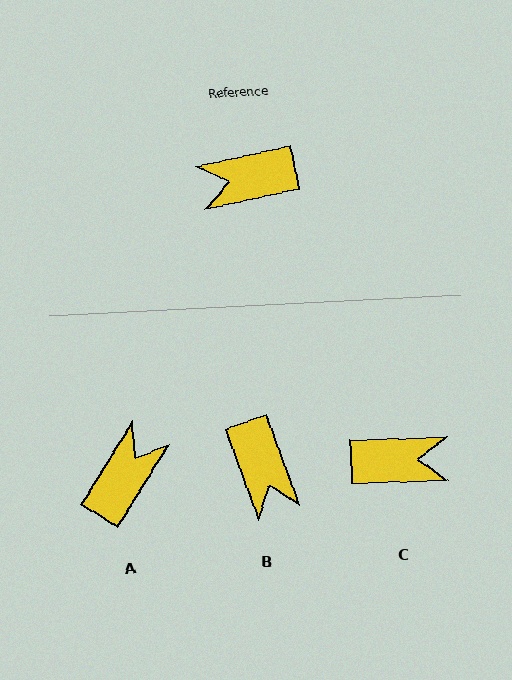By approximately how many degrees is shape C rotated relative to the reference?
Approximately 170 degrees counter-clockwise.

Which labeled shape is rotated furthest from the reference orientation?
C, about 170 degrees away.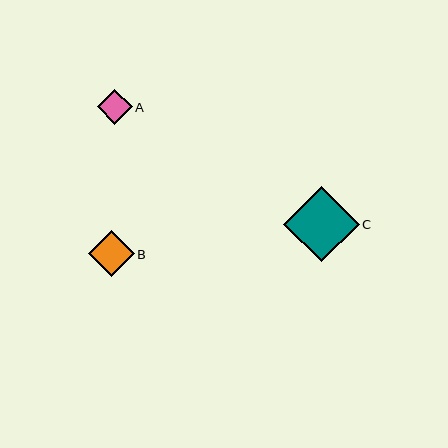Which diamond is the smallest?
Diamond A is the smallest with a size of approximately 35 pixels.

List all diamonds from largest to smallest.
From largest to smallest: C, B, A.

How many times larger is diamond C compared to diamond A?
Diamond C is approximately 2.2 times the size of diamond A.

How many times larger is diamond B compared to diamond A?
Diamond B is approximately 1.3 times the size of diamond A.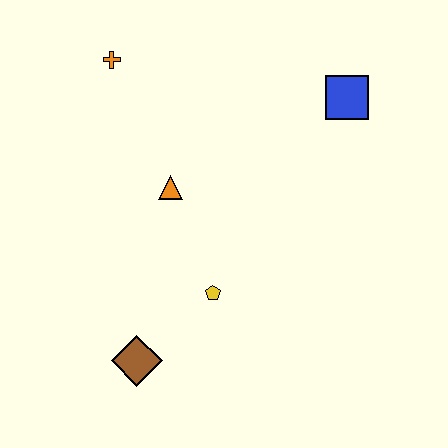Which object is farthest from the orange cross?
The brown diamond is farthest from the orange cross.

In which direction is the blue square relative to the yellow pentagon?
The blue square is above the yellow pentagon.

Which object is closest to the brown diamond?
The yellow pentagon is closest to the brown diamond.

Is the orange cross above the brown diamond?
Yes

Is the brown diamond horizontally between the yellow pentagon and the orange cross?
Yes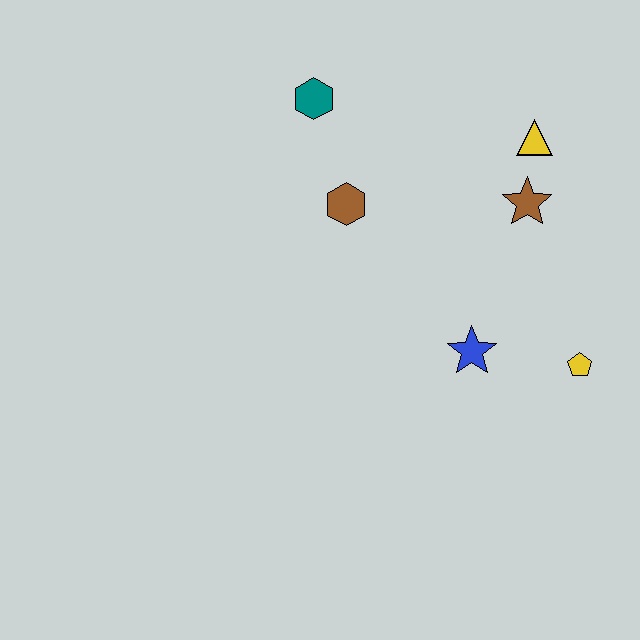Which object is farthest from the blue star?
The teal hexagon is farthest from the blue star.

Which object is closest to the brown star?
The yellow triangle is closest to the brown star.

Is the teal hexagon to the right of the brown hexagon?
No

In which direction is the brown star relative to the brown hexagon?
The brown star is to the right of the brown hexagon.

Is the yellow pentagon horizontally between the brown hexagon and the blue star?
No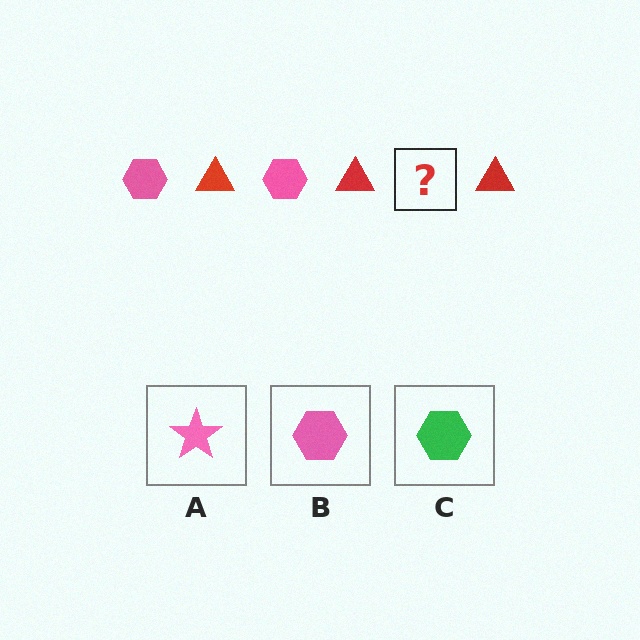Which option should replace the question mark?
Option B.